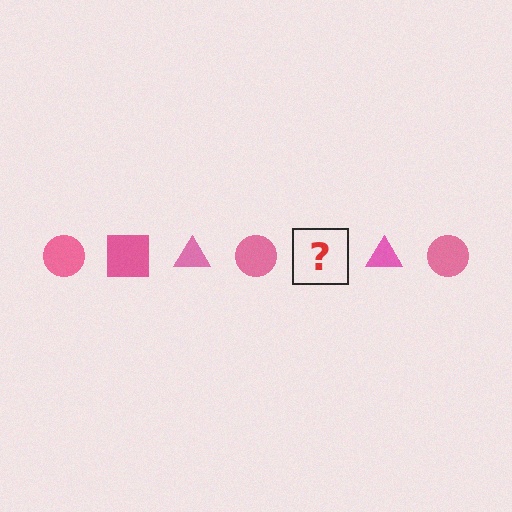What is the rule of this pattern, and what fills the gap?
The rule is that the pattern cycles through circle, square, triangle shapes in pink. The gap should be filled with a pink square.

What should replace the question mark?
The question mark should be replaced with a pink square.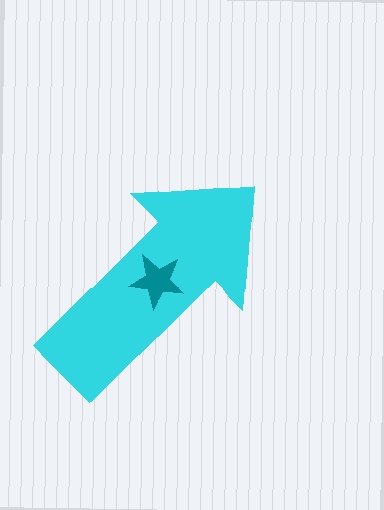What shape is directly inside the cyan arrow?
The teal star.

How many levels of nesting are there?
2.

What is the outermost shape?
The cyan arrow.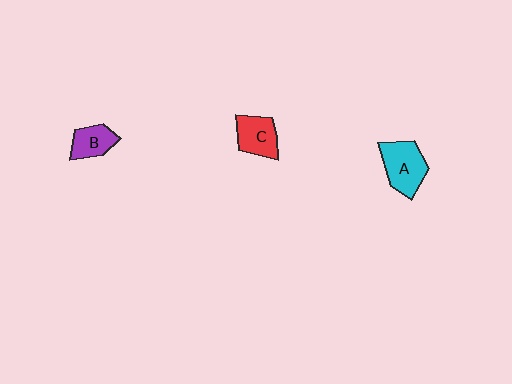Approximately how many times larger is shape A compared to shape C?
Approximately 1.3 times.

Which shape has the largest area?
Shape A (cyan).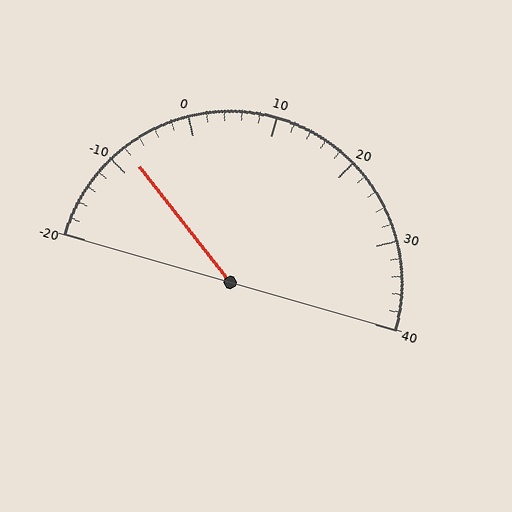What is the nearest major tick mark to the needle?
The nearest major tick mark is -10.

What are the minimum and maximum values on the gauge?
The gauge ranges from -20 to 40.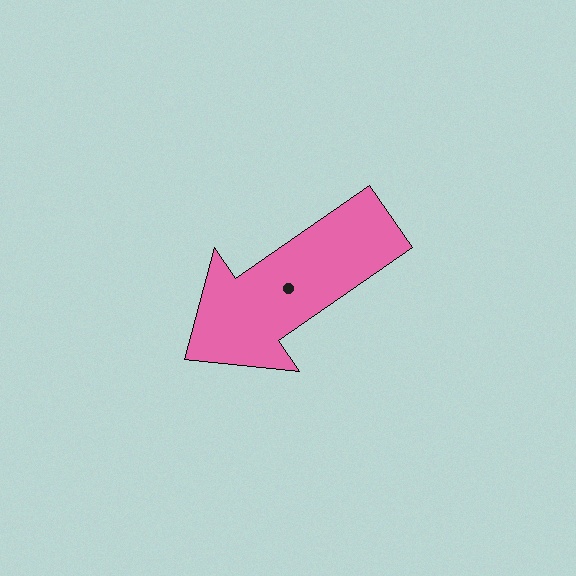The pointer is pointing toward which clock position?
Roughly 8 o'clock.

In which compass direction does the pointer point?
Southwest.